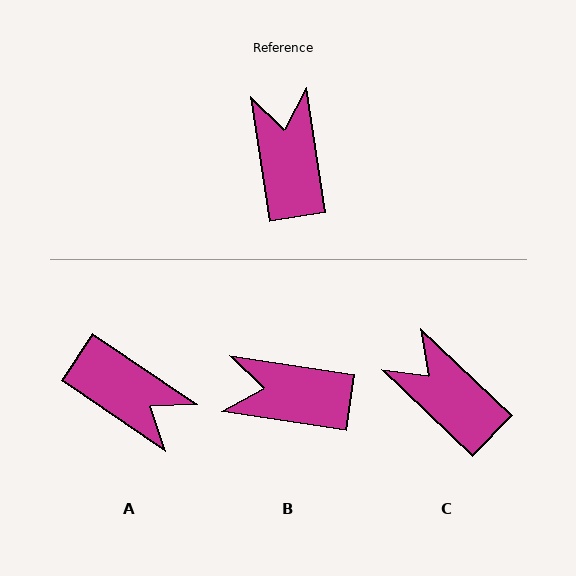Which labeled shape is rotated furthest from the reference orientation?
A, about 133 degrees away.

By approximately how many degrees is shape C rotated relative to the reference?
Approximately 38 degrees counter-clockwise.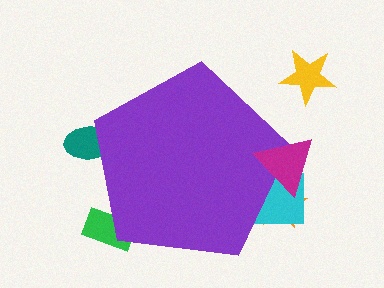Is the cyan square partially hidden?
Yes, the cyan square is partially hidden behind the purple pentagon.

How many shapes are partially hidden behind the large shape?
4 shapes are partially hidden.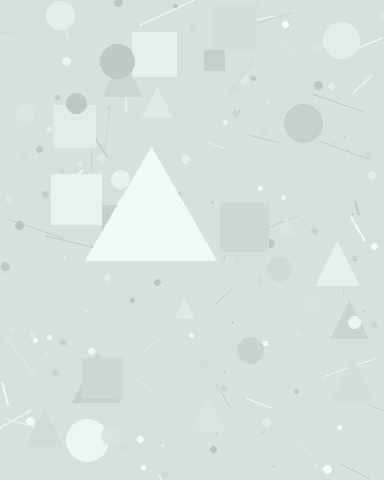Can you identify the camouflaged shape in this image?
The camouflaged shape is a triangle.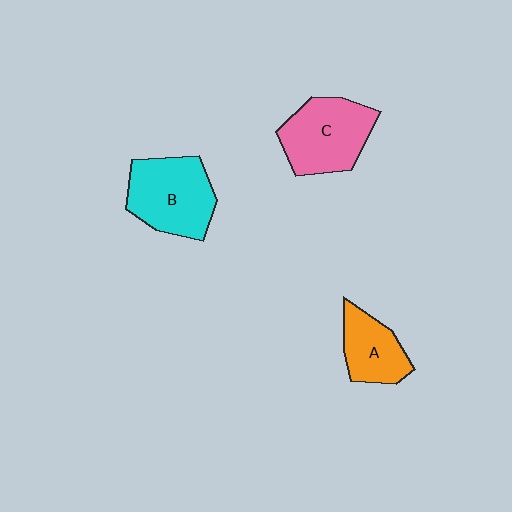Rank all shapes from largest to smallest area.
From largest to smallest: B (cyan), C (pink), A (orange).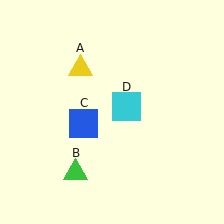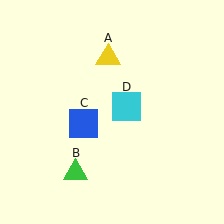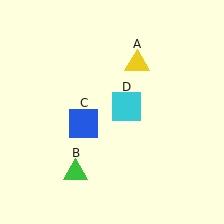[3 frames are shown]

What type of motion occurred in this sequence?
The yellow triangle (object A) rotated clockwise around the center of the scene.